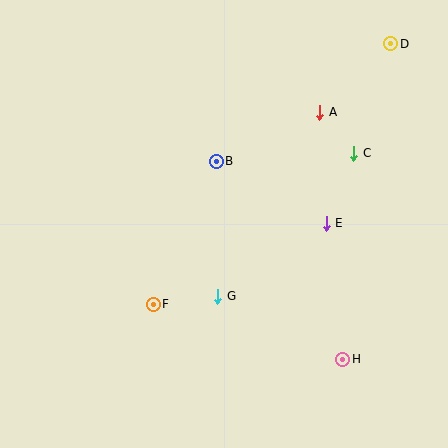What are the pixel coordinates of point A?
Point A is at (320, 112).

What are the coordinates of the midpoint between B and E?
The midpoint between B and E is at (271, 192).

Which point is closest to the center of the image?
Point B at (216, 161) is closest to the center.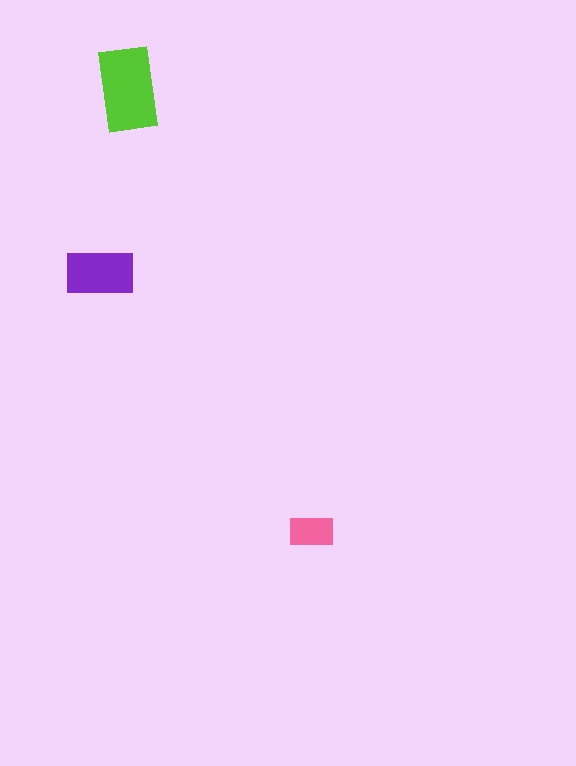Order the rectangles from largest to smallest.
the lime one, the purple one, the pink one.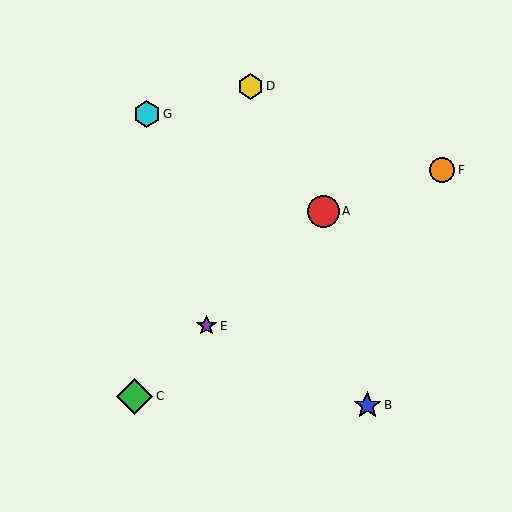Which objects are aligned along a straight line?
Objects A, C, E are aligned along a straight line.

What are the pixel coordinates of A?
Object A is at (323, 211).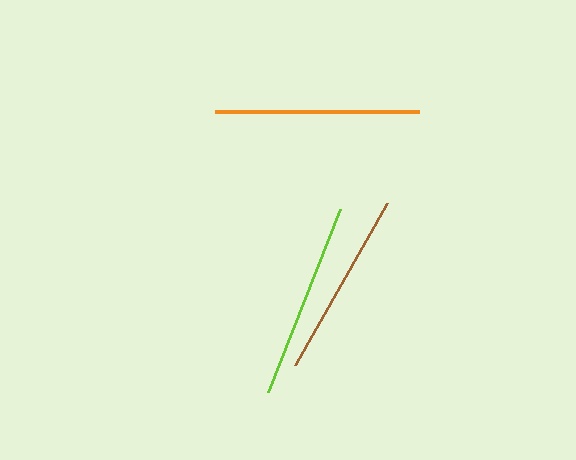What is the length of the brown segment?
The brown segment is approximately 186 pixels long.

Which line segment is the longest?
The orange line is the longest at approximately 203 pixels.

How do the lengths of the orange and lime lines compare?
The orange and lime lines are approximately the same length.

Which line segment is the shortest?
The brown line is the shortest at approximately 186 pixels.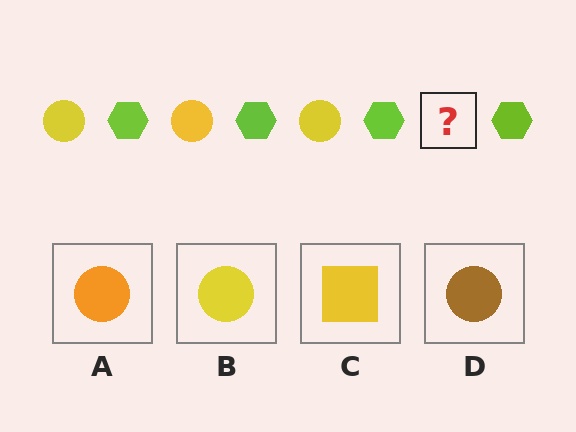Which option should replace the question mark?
Option B.